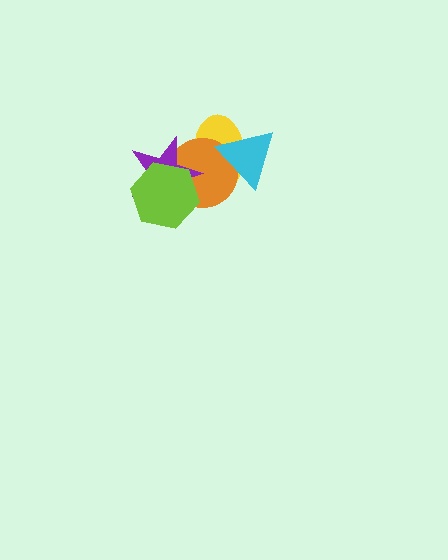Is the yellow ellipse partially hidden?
Yes, it is partially covered by another shape.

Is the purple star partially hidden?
Yes, it is partially covered by another shape.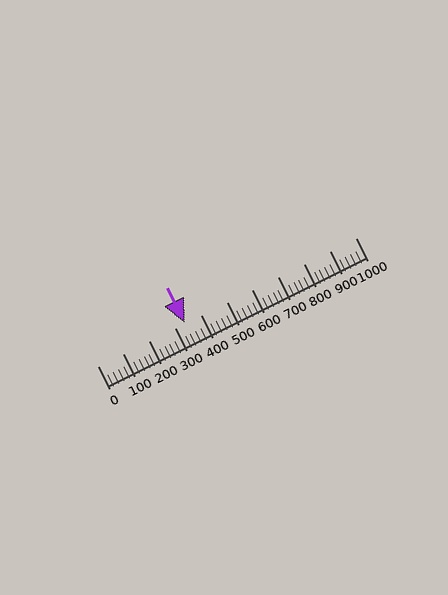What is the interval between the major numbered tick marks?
The major tick marks are spaced 100 units apart.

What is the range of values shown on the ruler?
The ruler shows values from 0 to 1000.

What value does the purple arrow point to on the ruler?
The purple arrow points to approximately 340.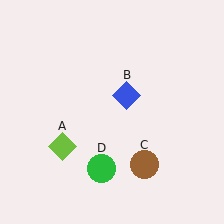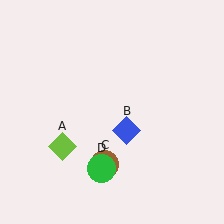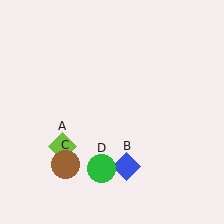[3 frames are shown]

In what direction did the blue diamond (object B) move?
The blue diamond (object B) moved down.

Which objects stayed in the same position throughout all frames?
Lime diamond (object A) and green circle (object D) remained stationary.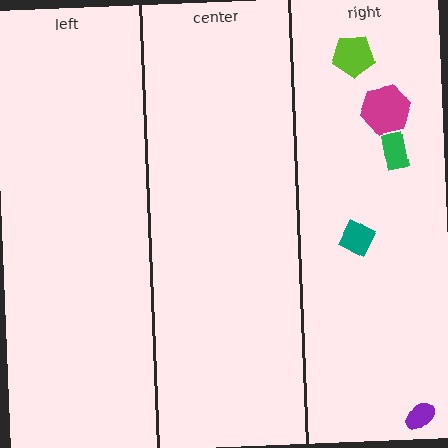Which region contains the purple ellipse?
The right region.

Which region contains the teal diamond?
The right region.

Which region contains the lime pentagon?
The right region.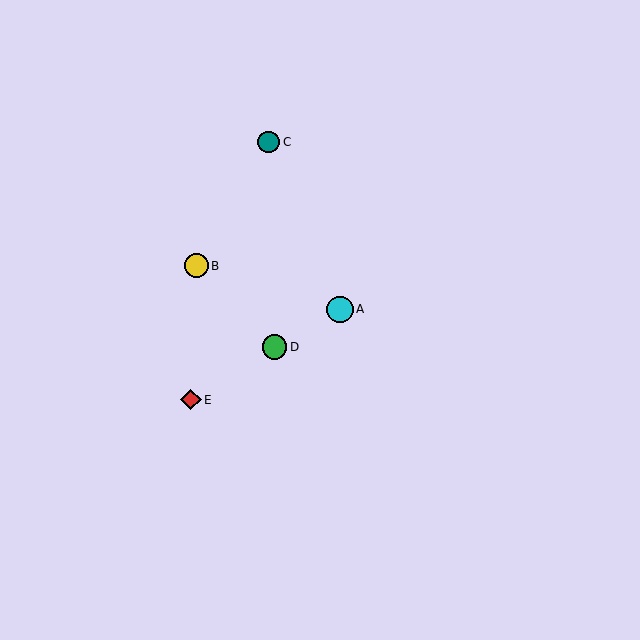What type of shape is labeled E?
Shape E is a red diamond.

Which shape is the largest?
The cyan circle (labeled A) is the largest.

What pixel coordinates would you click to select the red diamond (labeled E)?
Click at (191, 400) to select the red diamond E.